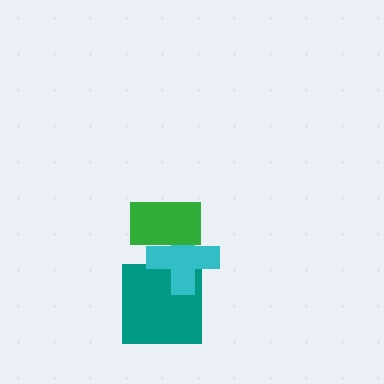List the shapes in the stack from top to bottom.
From top to bottom: the green rectangle, the cyan cross, the teal square.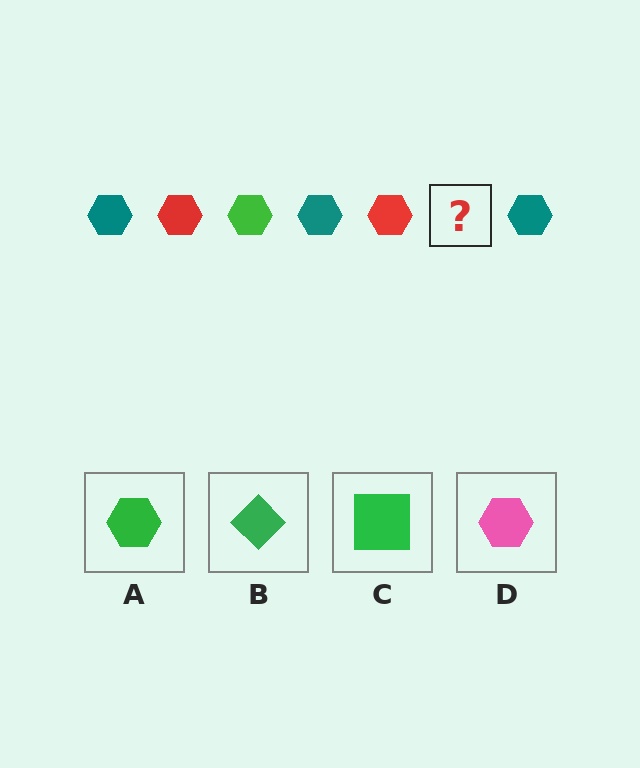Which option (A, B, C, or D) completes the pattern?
A.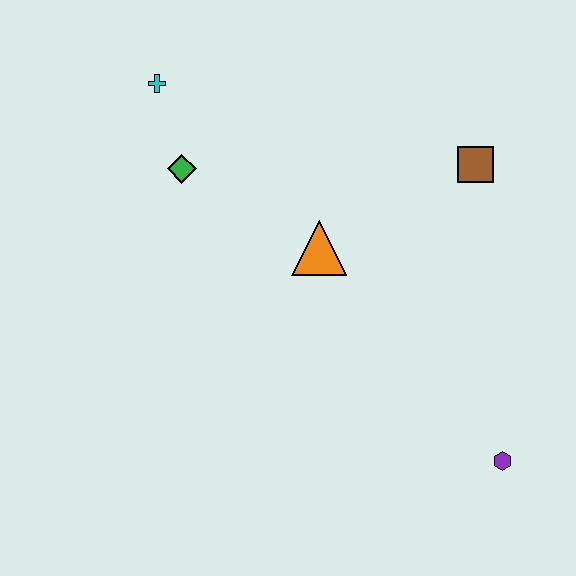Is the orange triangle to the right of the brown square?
No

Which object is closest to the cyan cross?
The green diamond is closest to the cyan cross.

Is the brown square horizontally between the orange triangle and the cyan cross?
No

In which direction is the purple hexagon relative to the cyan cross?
The purple hexagon is below the cyan cross.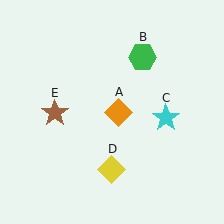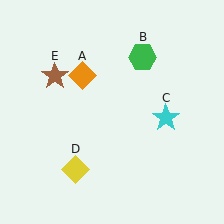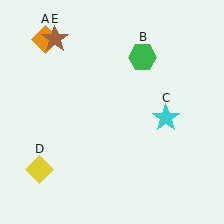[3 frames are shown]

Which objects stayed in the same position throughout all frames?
Green hexagon (object B) and cyan star (object C) remained stationary.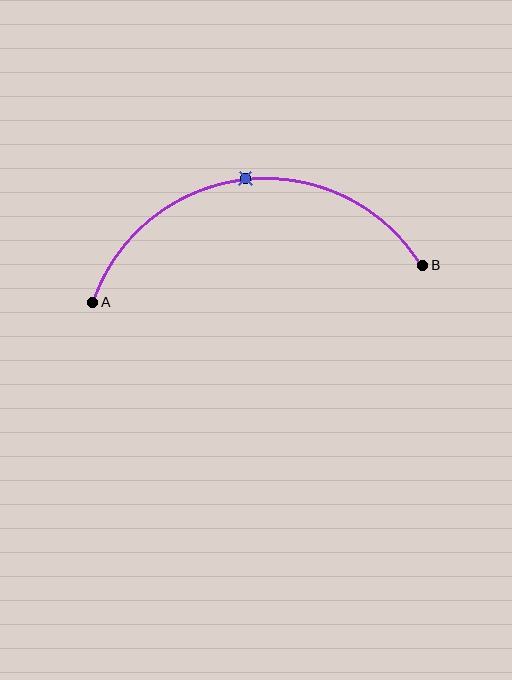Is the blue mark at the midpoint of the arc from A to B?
Yes. The blue mark lies on the arc at equal arc-length from both A and B — it is the arc midpoint.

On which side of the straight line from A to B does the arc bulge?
The arc bulges above the straight line connecting A and B.